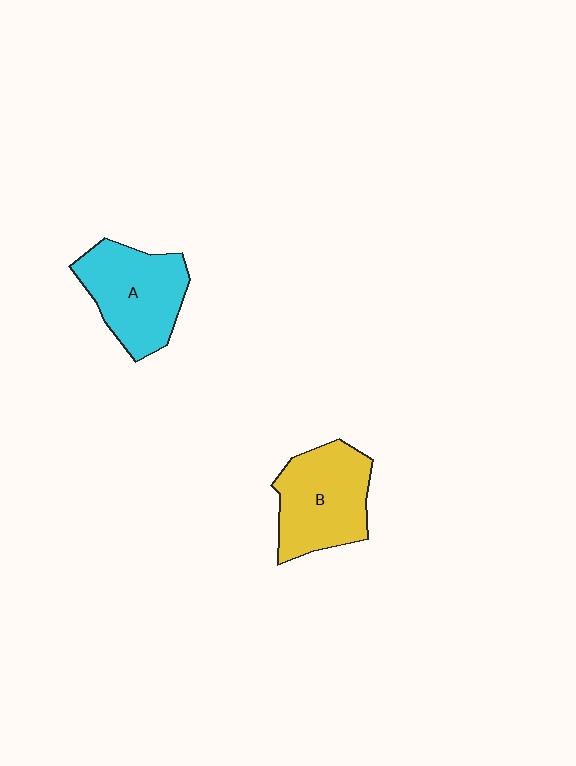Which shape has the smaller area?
Shape A (cyan).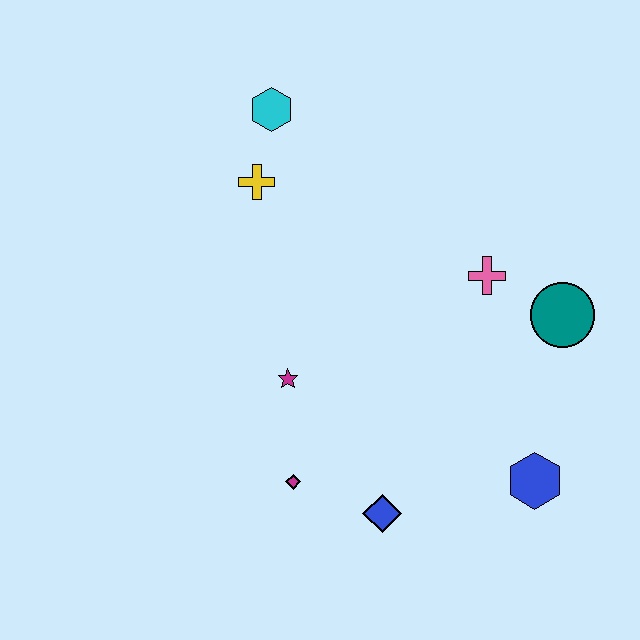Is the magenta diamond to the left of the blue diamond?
Yes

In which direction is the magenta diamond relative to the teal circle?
The magenta diamond is to the left of the teal circle.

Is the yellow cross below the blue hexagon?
No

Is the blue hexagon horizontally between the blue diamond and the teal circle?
Yes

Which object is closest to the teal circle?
The pink cross is closest to the teal circle.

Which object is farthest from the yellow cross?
The blue hexagon is farthest from the yellow cross.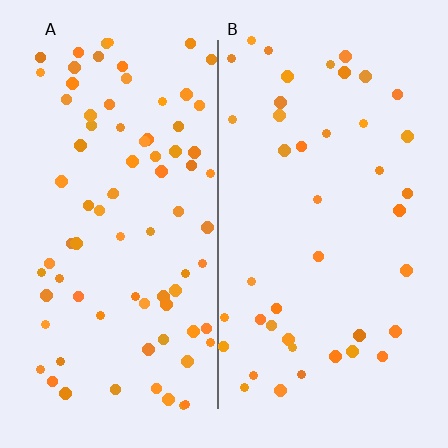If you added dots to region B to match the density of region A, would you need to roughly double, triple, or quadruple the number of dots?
Approximately double.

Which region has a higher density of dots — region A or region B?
A (the left).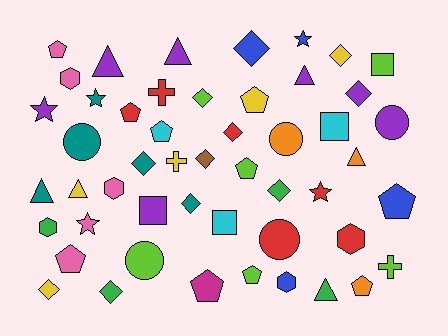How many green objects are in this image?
There are 4 green objects.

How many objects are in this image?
There are 50 objects.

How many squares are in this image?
There are 4 squares.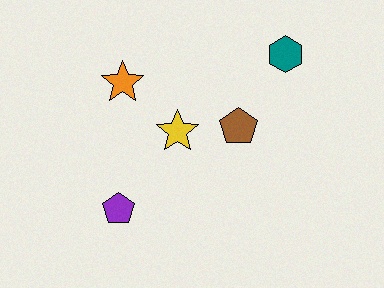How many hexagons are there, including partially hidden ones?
There is 1 hexagon.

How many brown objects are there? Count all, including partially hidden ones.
There is 1 brown object.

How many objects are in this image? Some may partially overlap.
There are 5 objects.